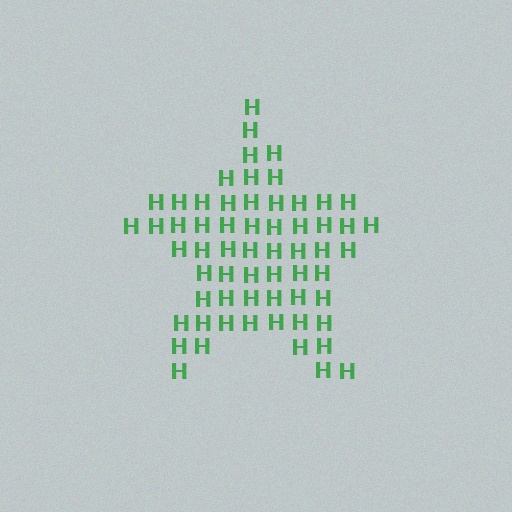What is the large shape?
The large shape is a star.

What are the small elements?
The small elements are letter H's.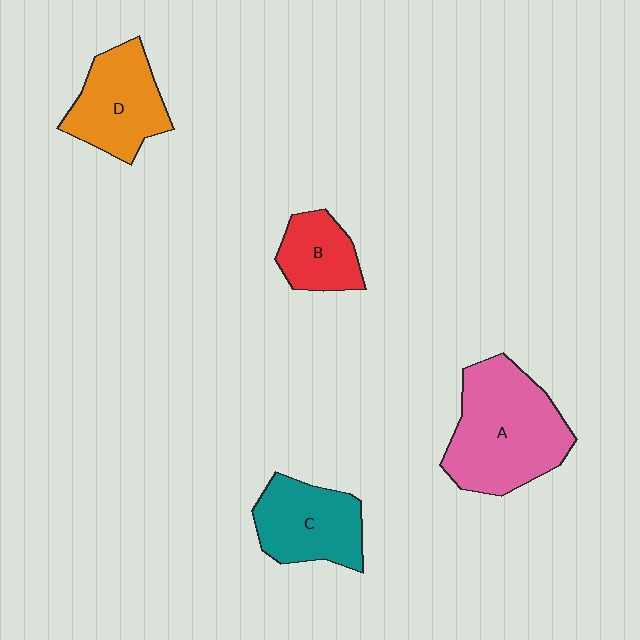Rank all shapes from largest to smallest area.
From largest to smallest: A (pink), D (orange), C (teal), B (red).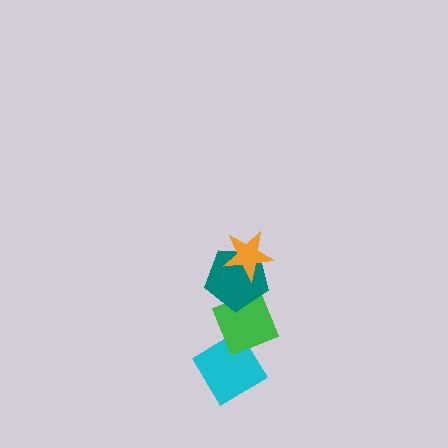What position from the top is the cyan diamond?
The cyan diamond is 4th from the top.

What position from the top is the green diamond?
The green diamond is 3rd from the top.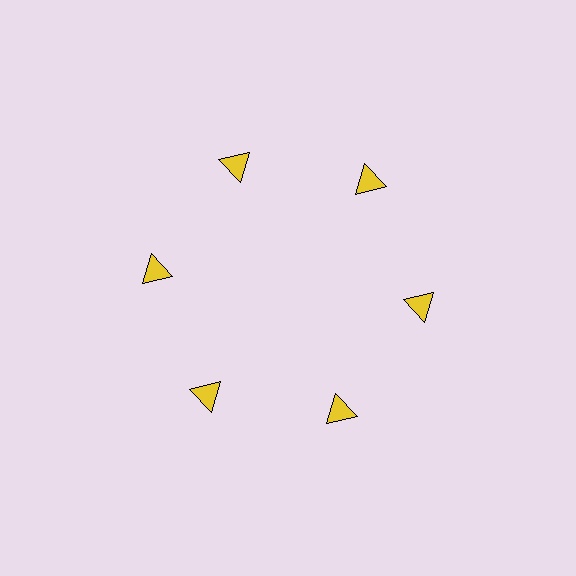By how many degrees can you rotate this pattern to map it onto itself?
The pattern maps onto itself every 60 degrees of rotation.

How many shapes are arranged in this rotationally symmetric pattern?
There are 6 shapes, arranged in 6 groups of 1.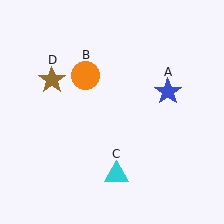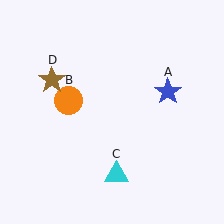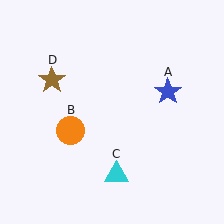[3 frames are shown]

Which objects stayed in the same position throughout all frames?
Blue star (object A) and cyan triangle (object C) and brown star (object D) remained stationary.